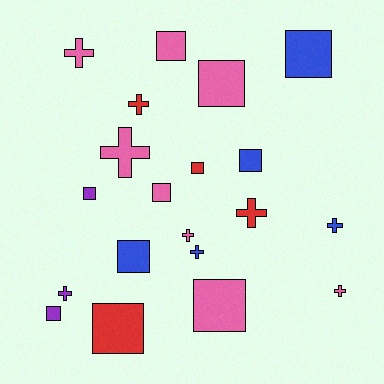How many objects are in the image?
There are 20 objects.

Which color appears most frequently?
Pink, with 8 objects.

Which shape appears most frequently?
Square, with 11 objects.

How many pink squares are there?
There are 4 pink squares.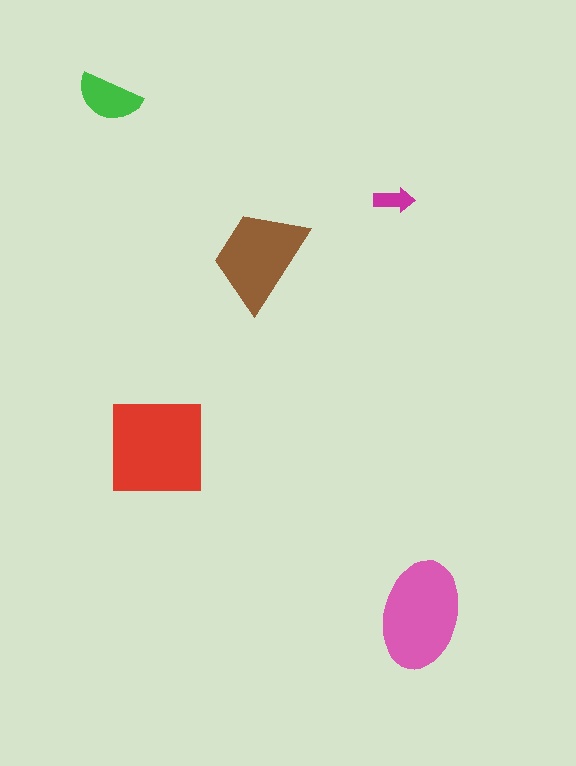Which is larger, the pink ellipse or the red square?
The red square.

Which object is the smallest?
The magenta arrow.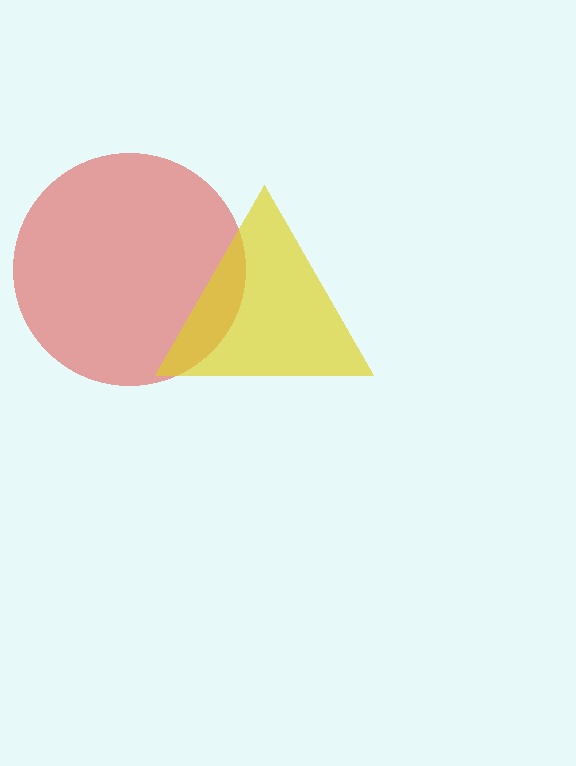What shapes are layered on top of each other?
The layered shapes are: a red circle, a yellow triangle.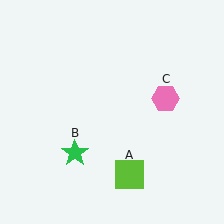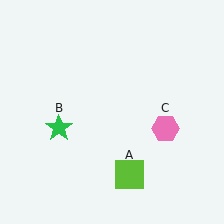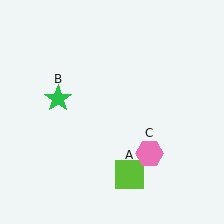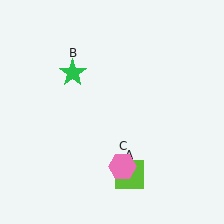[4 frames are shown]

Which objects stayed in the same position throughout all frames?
Lime square (object A) remained stationary.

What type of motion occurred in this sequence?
The green star (object B), pink hexagon (object C) rotated clockwise around the center of the scene.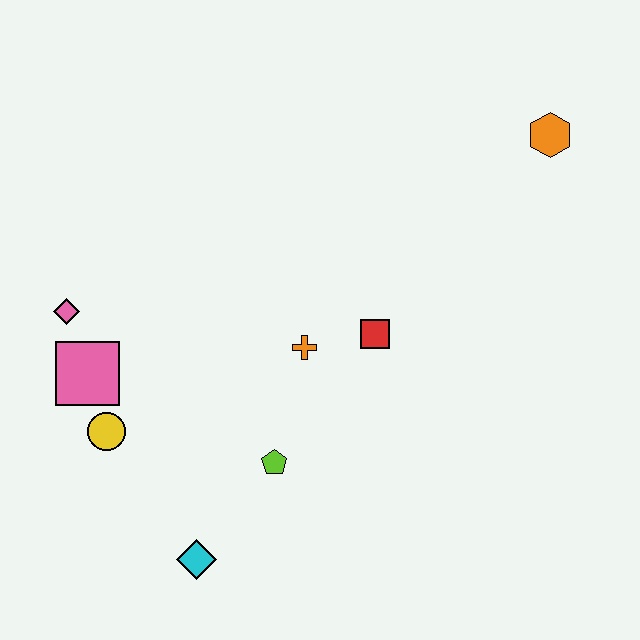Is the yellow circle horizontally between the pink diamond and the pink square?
No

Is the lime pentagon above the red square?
No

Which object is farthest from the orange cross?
The orange hexagon is farthest from the orange cross.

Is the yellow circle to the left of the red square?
Yes